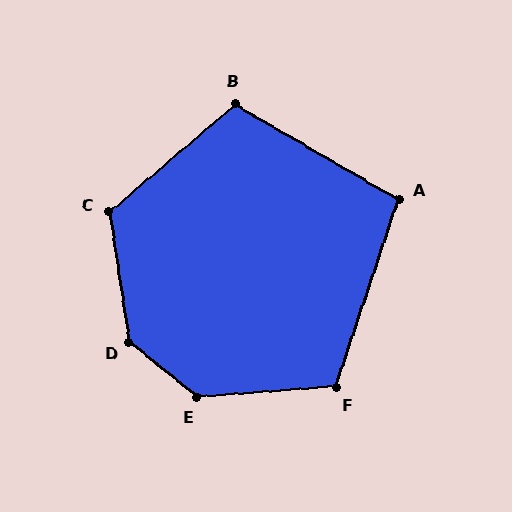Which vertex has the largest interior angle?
D, at approximately 138 degrees.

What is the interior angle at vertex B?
Approximately 109 degrees (obtuse).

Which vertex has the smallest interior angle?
A, at approximately 102 degrees.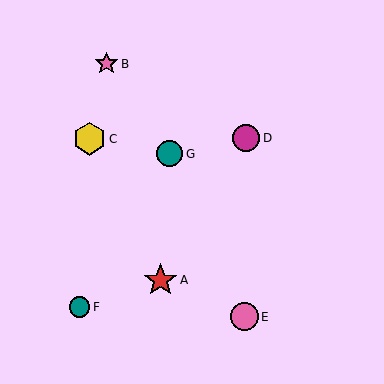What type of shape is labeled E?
Shape E is a pink circle.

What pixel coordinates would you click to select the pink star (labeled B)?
Click at (106, 64) to select the pink star B.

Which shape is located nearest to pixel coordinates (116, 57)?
The pink star (labeled B) at (106, 64) is nearest to that location.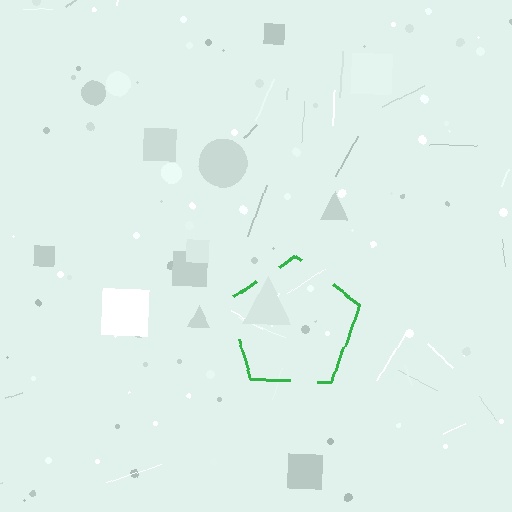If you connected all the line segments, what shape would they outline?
They would outline a pentagon.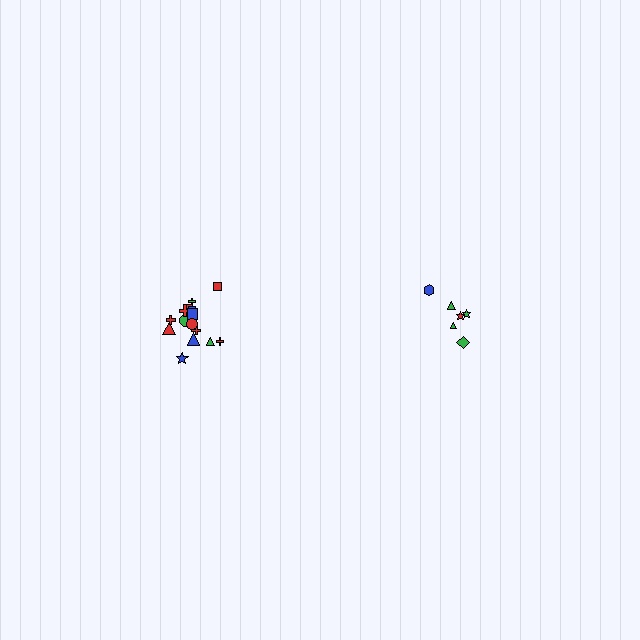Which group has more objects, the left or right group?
The left group.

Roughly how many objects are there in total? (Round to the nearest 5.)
Roughly 20 objects in total.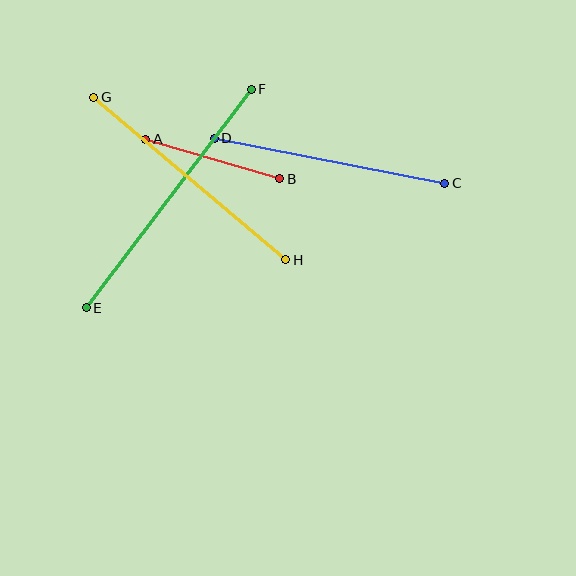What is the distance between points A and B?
The distance is approximately 140 pixels.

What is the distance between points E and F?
The distance is approximately 274 pixels.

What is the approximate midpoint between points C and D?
The midpoint is at approximately (330, 161) pixels.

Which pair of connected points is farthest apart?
Points E and F are farthest apart.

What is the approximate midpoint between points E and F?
The midpoint is at approximately (169, 198) pixels.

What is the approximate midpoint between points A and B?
The midpoint is at approximately (213, 159) pixels.